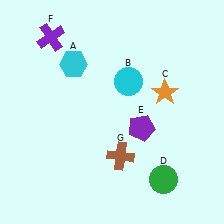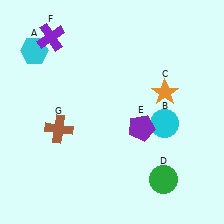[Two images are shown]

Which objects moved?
The objects that moved are: the cyan hexagon (A), the cyan circle (B), the brown cross (G).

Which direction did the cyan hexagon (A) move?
The cyan hexagon (A) moved left.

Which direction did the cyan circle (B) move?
The cyan circle (B) moved down.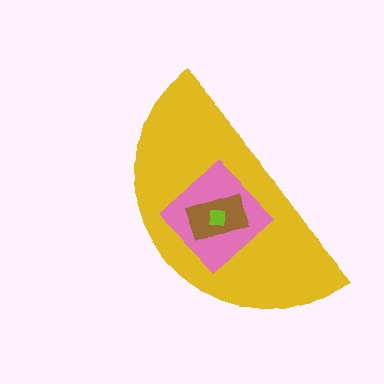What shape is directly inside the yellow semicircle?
The pink diamond.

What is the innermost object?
The lime square.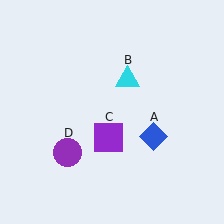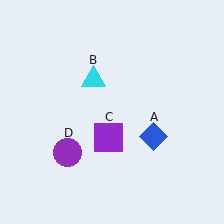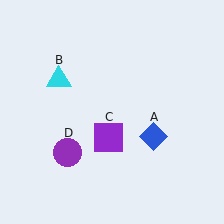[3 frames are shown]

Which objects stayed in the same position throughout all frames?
Blue diamond (object A) and purple square (object C) and purple circle (object D) remained stationary.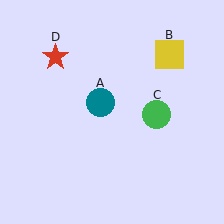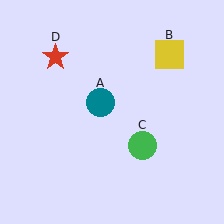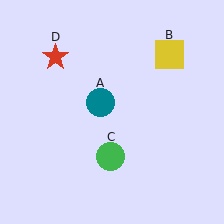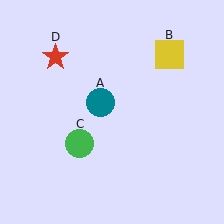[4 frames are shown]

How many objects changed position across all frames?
1 object changed position: green circle (object C).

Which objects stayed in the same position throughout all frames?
Teal circle (object A) and yellow square (object B) and red star (object D) remained stationary.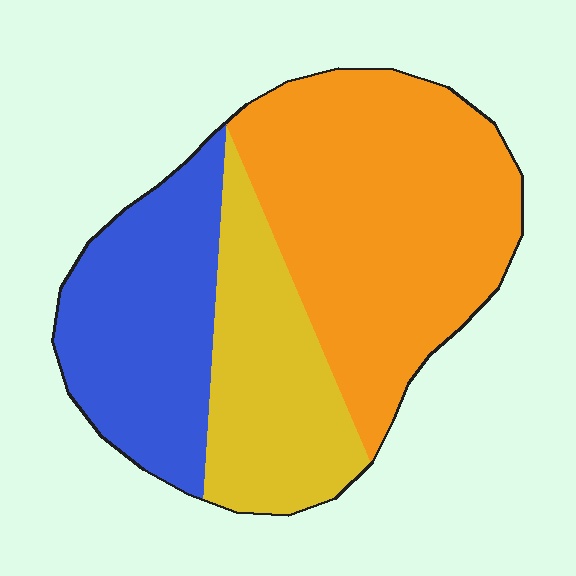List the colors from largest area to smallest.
From largest to smallest: orange, blue, yellow.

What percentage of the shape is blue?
Blue takes up between a sixth and a third of the shape.